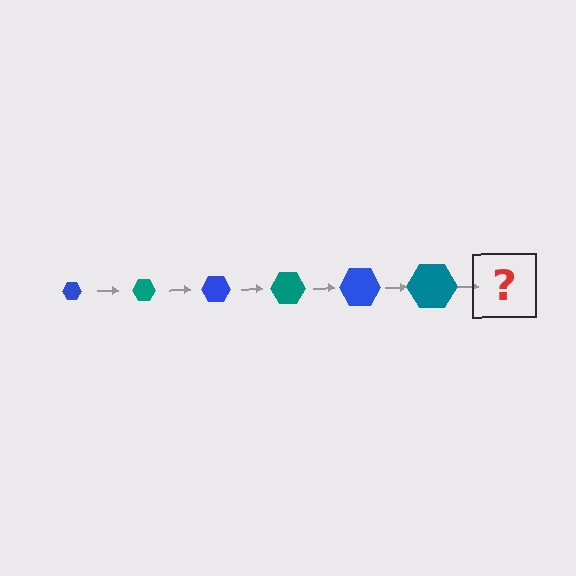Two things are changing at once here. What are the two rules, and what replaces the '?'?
The two rules are that the hexagon grows larger each step and the color cycles through blue and teal. The '?' should be a blue hexagon, larger than the previous one.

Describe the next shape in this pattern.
It should be a blue hexagon, larger than the previous one.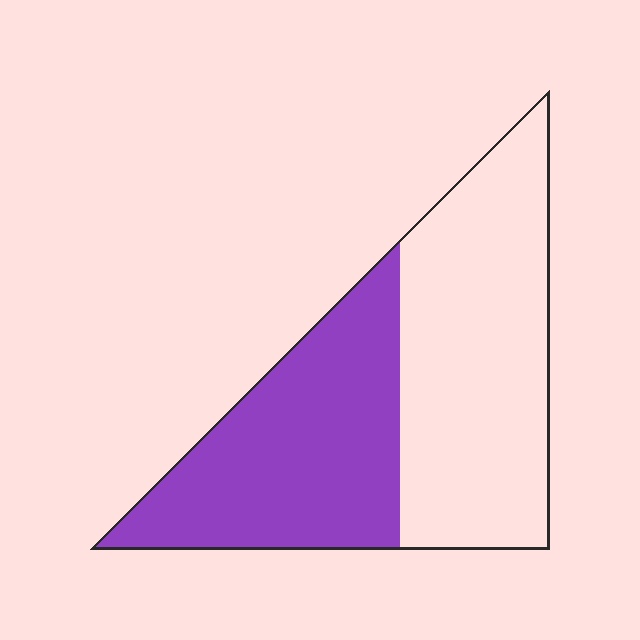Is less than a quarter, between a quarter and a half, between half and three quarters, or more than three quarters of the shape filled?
Between a quarter and a half.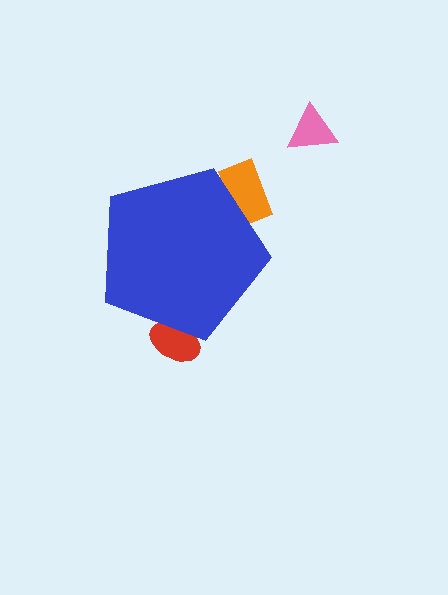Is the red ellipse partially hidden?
Yes, the red ellipse is partially hidden behind the blue pentagon.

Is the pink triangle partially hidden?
No, the pink triangle is fully visible.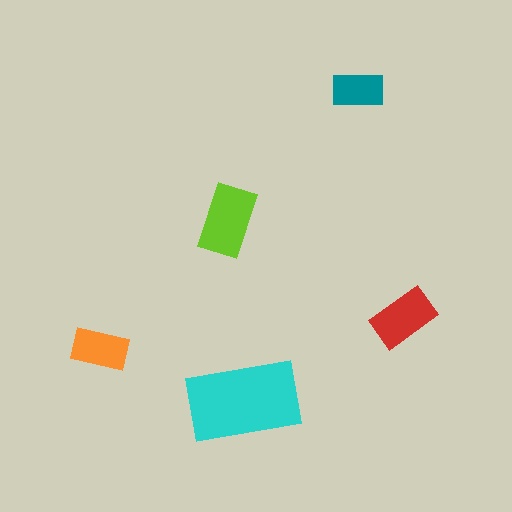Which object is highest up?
The teal rectangle is topmost.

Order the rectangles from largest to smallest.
the cyan one, the lime one, the red one, the orange one, the teal one.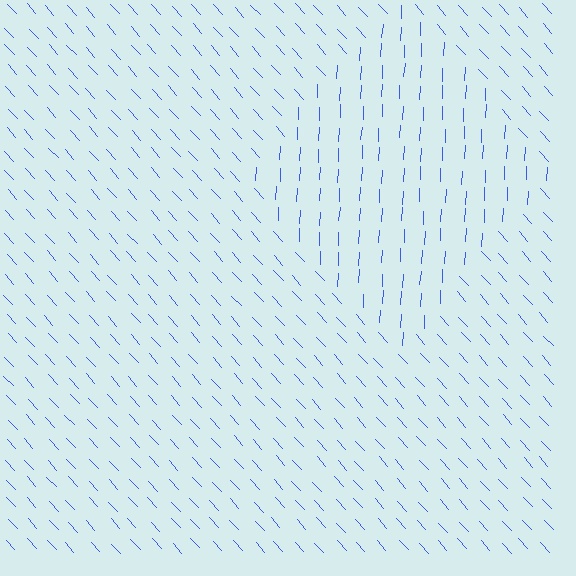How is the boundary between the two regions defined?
The boundary is defined purely by a change in line orientation (approximately 45 degrees difference). All lines are the same color and thickness.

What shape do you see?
I see a diamond.